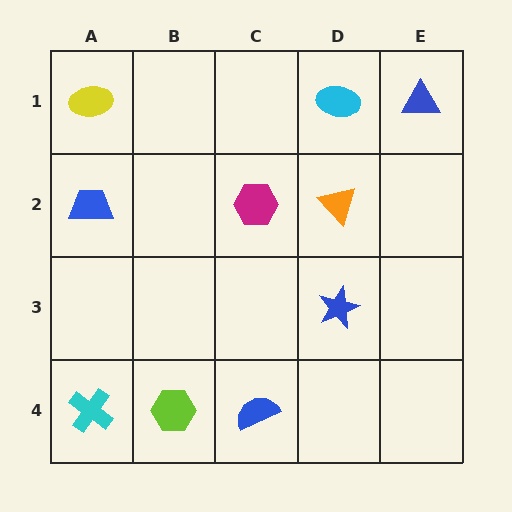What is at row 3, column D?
A blue star.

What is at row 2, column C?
A magenta hexagon.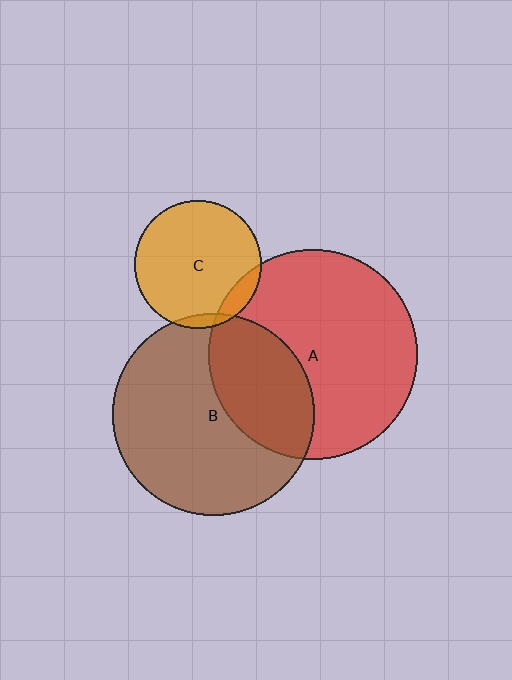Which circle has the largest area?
Circle A (red).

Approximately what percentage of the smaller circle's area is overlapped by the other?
Approximately 10%.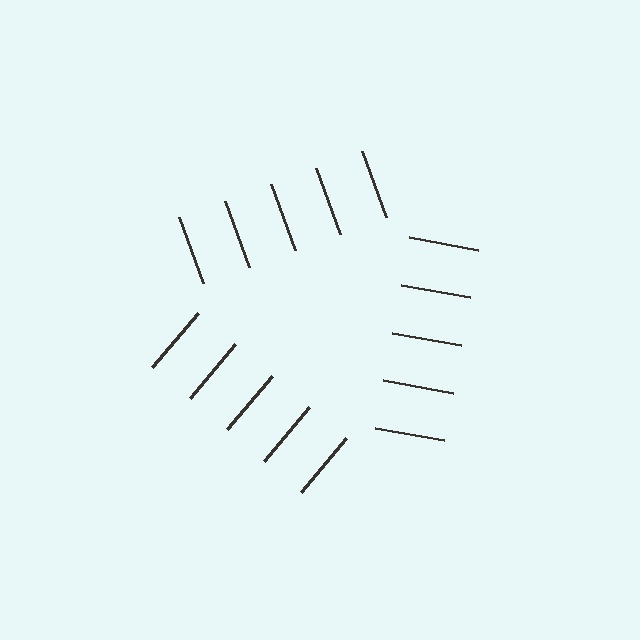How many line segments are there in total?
15 — 5 along each of the 3 edges.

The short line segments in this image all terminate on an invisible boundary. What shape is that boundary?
An illusory triangle — the line segments terminate on its edges but no continuous stroke is drawn.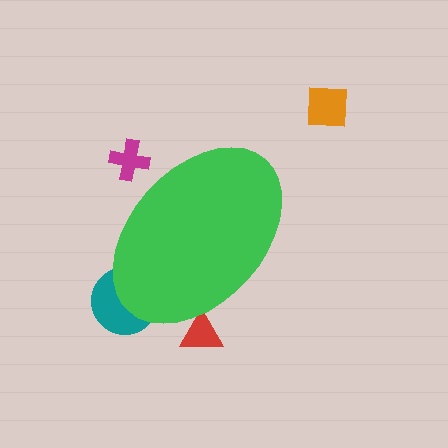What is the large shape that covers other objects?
A green ellipse.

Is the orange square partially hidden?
No, the orange square is fully visible.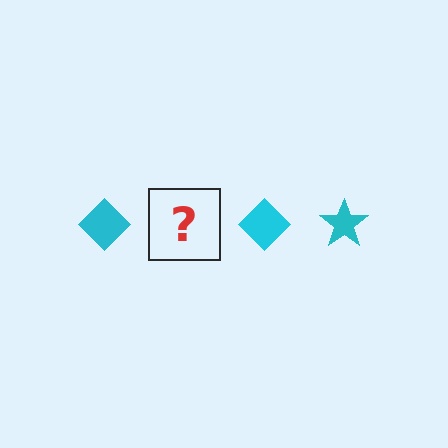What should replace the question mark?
The question mark should be replaced with a cyan star.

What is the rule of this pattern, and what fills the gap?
The rule is that the pattern cycles through diamond, star shapes in cyan. The gap should be filled with a cyan star.